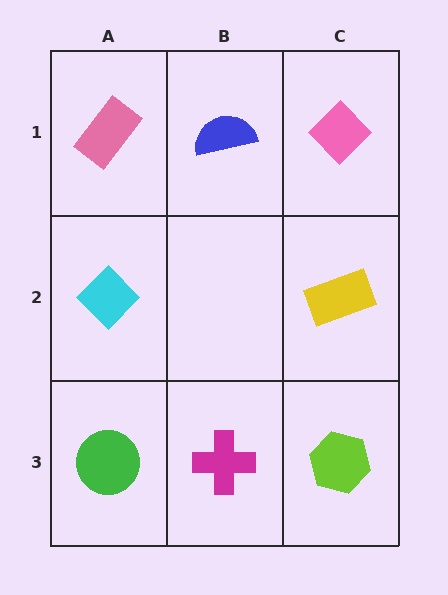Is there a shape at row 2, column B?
No, that cell is empty.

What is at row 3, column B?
A magenta cross.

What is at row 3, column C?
A lime hexagon.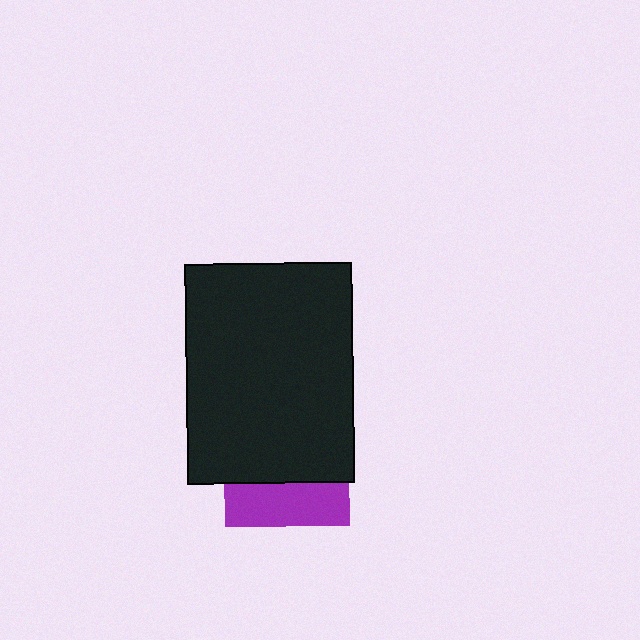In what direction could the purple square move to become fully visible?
The purple square could move down. That would shift it out from behind the black rectangle entirely.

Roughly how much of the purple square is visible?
A small part of it is visible (roughly 33%).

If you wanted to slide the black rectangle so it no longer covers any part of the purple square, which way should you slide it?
Slide it up — that is the most direct way to separate the two shapes.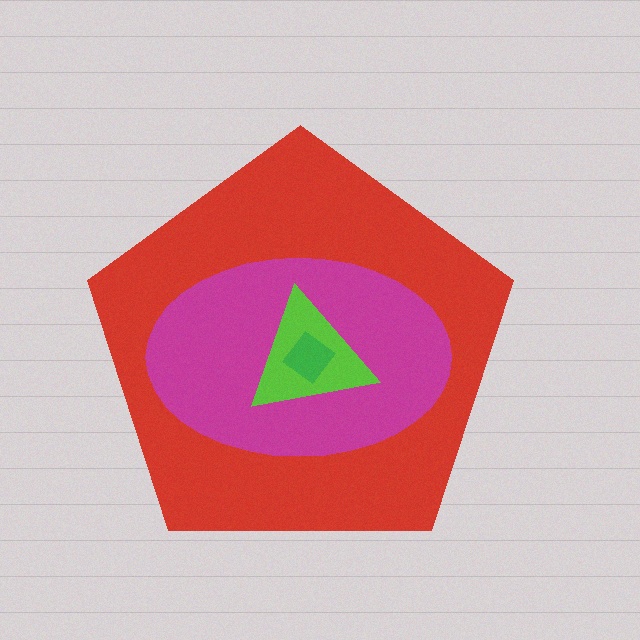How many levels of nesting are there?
4.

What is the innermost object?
The green diamond.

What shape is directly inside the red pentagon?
The magenta ellipse.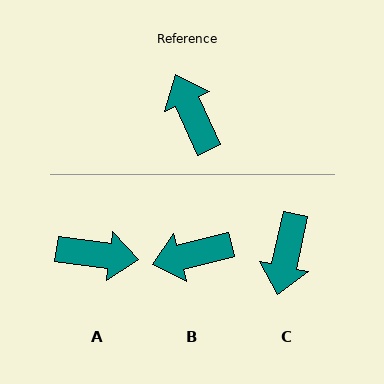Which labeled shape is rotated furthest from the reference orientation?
C, about 144 degrees away.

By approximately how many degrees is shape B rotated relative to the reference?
Approximately 80 degrees counter-clockwise.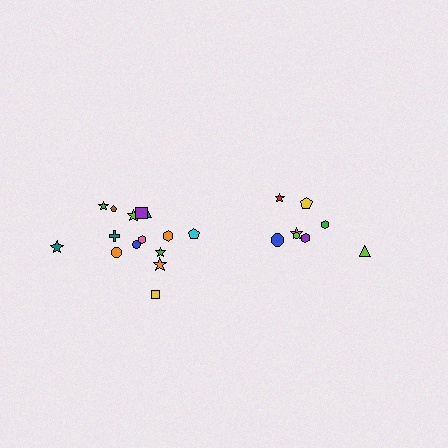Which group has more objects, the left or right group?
The left group.